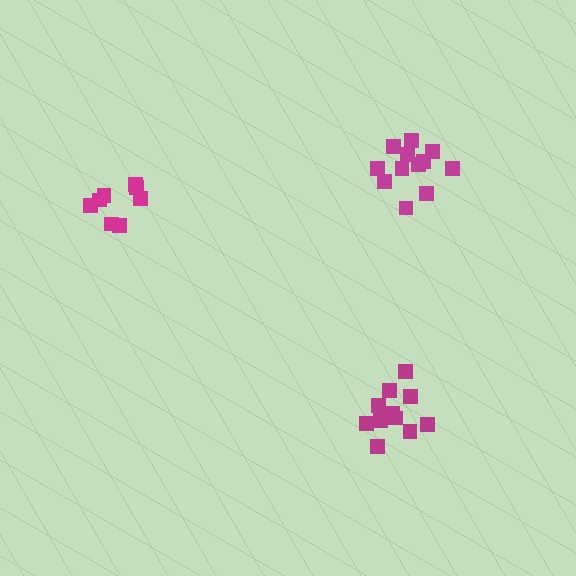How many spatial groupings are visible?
There are 3 spatial groupings.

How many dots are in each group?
Group 1: 12 dots, Group 2: 11 dots, Group 3: 8 dots (31 total).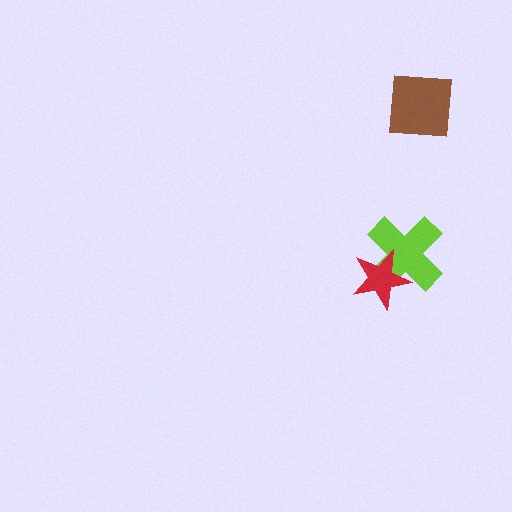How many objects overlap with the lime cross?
1 object overlaps with the lime cross.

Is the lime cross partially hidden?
Yes, it is partially covered by another shape.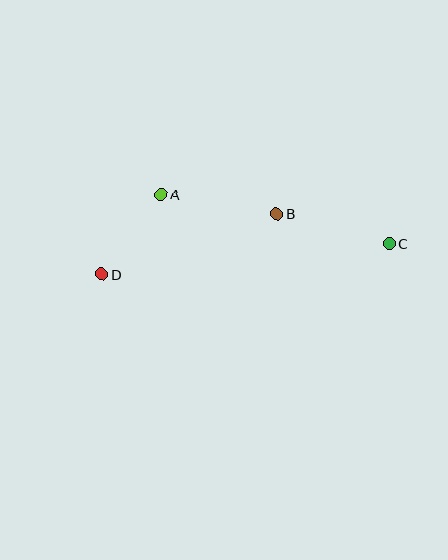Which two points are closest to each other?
Points A and D are closest to each other.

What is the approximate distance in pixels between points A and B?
The distance between A and B is approximately 117 pixels.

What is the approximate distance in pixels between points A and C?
The distance between A and C is approximately 233 pixels.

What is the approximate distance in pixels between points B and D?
The distance between B and D is approximately 185 pixels.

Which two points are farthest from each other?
Points C and D are farthest from each other.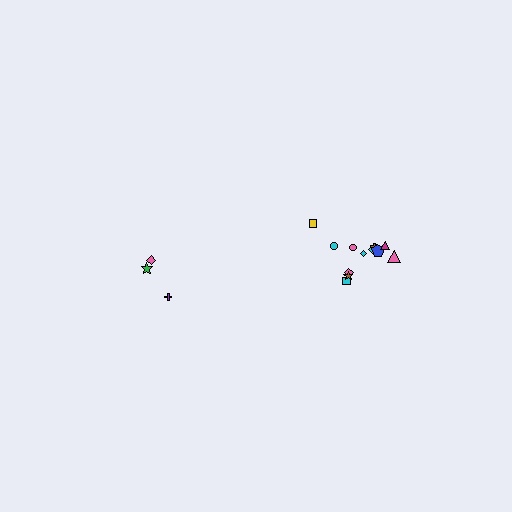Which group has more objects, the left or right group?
The right group.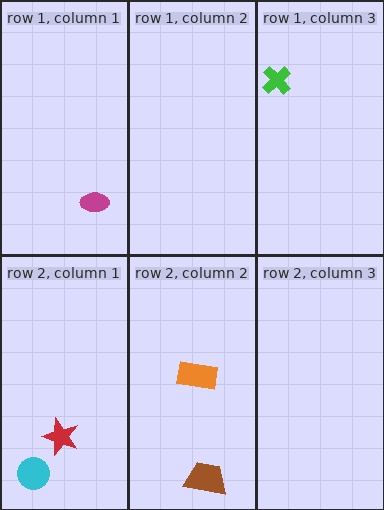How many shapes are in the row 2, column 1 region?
2.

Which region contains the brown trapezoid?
The row 2, column 2 region.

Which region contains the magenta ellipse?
The row 1, column 1 region.